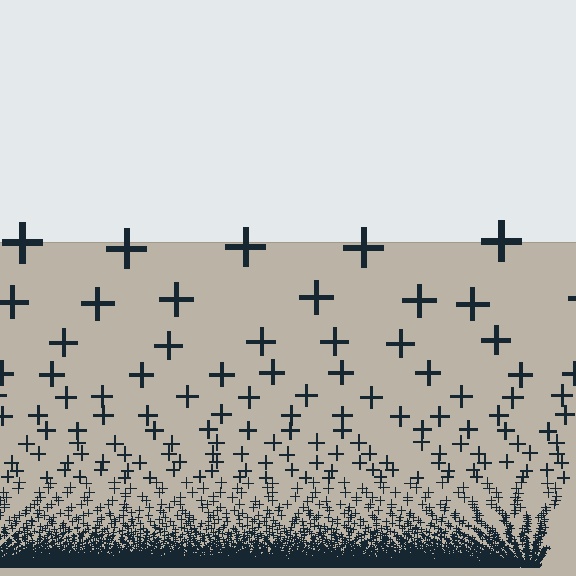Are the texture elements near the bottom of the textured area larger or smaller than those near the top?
Smaller. The gradient is inverted — elements near the bottom are smaller and denser.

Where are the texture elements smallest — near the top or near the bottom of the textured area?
Near the bottom.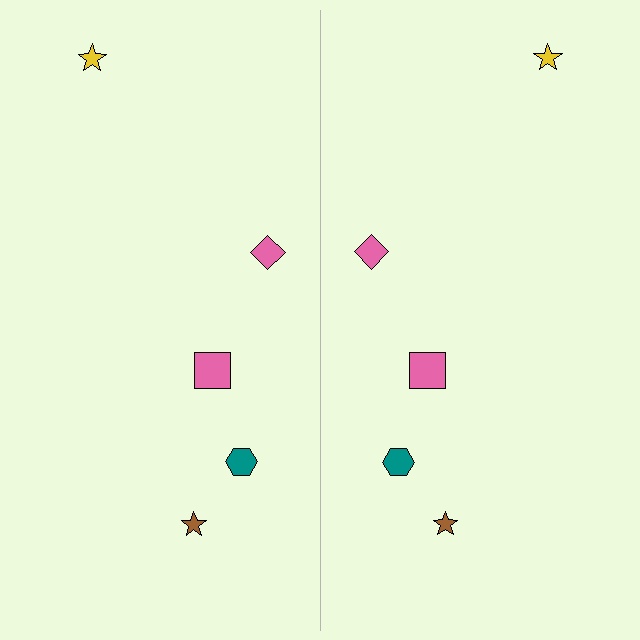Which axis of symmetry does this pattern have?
The pattern has a vertical axis of symmetry running through the center of the image.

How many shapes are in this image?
There are 10 shapes in this image.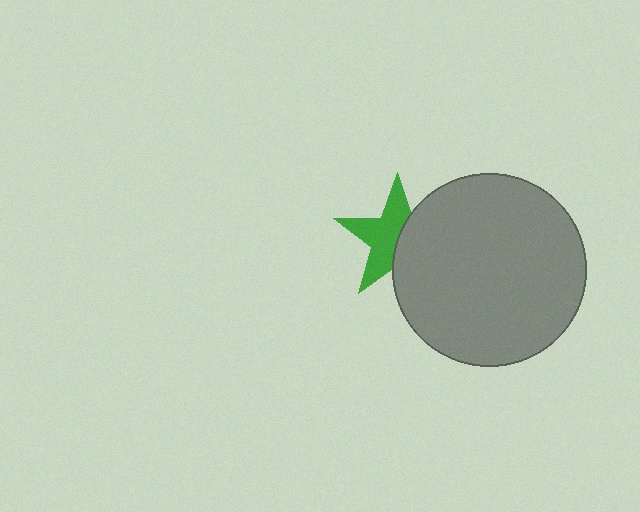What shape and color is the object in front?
The object in front is a gray circle.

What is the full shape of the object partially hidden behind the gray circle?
The partially hidden object is a green star.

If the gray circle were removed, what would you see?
You would see the complete green star.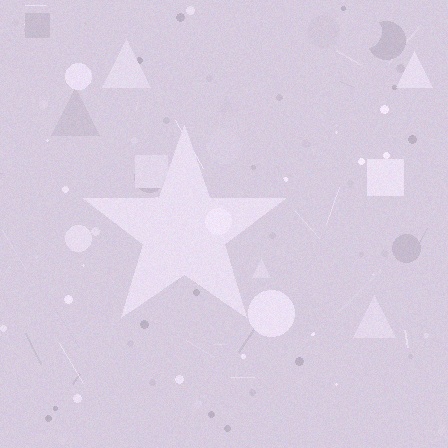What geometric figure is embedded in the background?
A star is embedded in the background.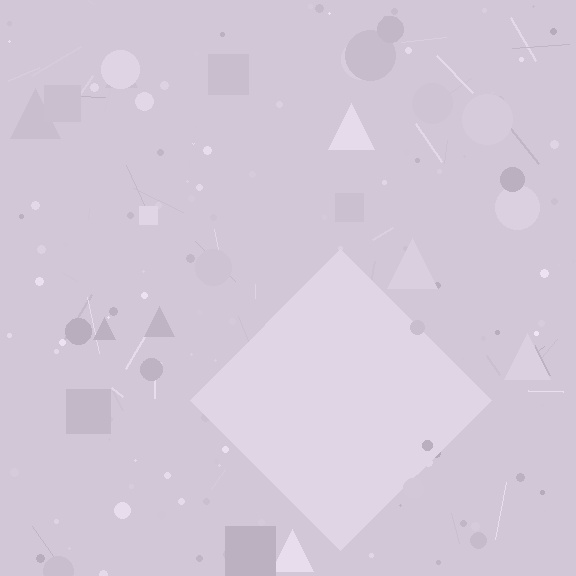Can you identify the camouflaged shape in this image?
The camouflaged shape is a diamond.